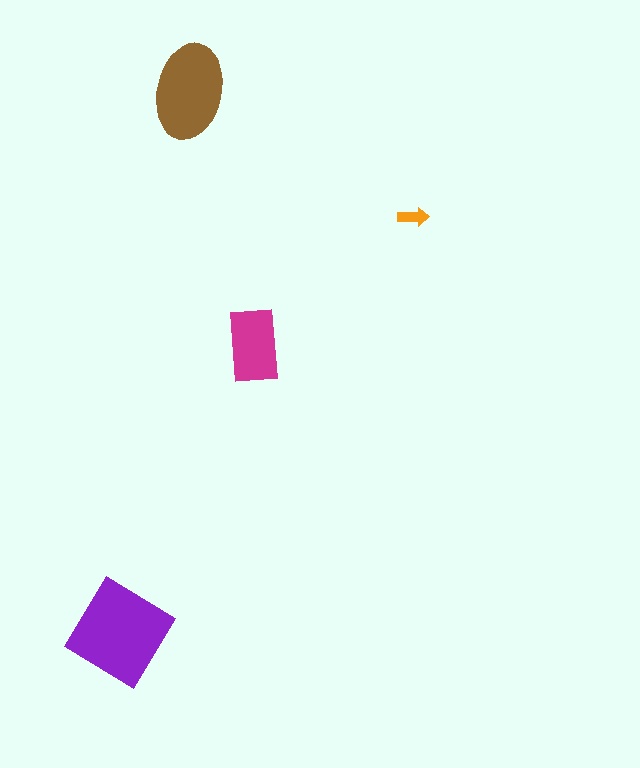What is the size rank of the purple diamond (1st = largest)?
1st.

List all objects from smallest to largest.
The orange arrow, the magenta rectangle, the brown ellipse, the purple diamond.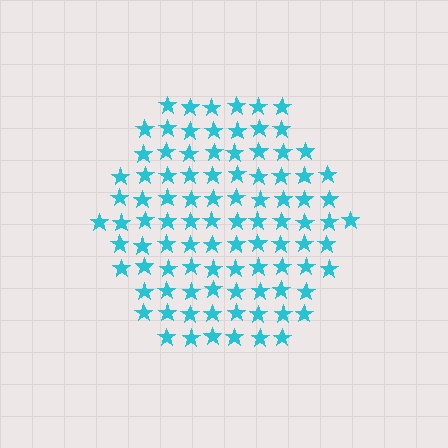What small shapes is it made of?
It is made of small stars.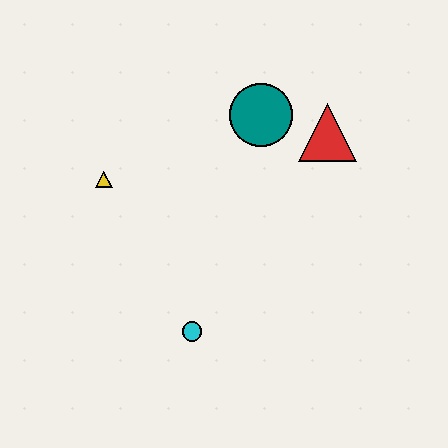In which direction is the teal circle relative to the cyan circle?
The teal circle is above the cyan circle.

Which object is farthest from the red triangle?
The cyan circle is farthest from the red triangle.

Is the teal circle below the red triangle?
No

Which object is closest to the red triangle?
The teal circle is closest to the red triangle.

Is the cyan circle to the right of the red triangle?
No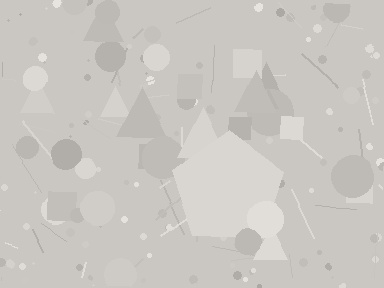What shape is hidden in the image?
A pentagon is hidden in the image.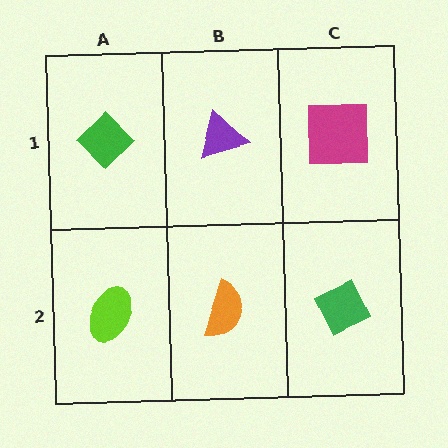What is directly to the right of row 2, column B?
A green diamond.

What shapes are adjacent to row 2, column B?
A purple triangle (row 1, column B), a lime ellipse (row 2, column A), a green diamond (row 2, column C).